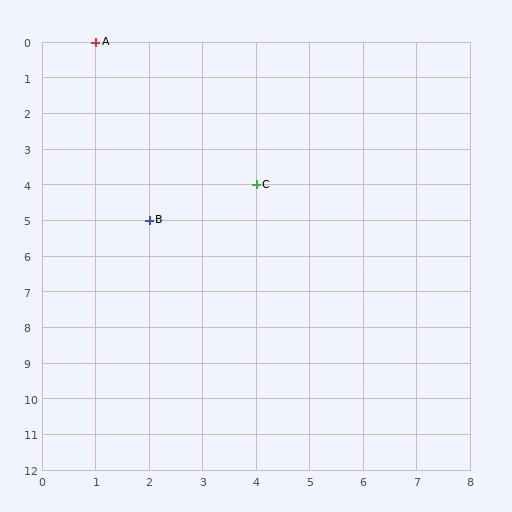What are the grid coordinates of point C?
Point C is at grid coordinates (4, 4).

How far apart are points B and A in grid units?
Points B and A are 1 column and 5 rows apart (about 5.1 grid units diagonally).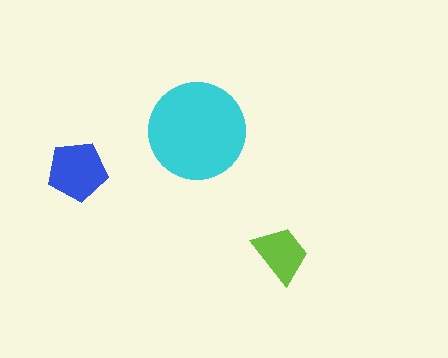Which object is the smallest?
The lime trapezoid.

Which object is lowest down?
The lime trapezoid is bottommost.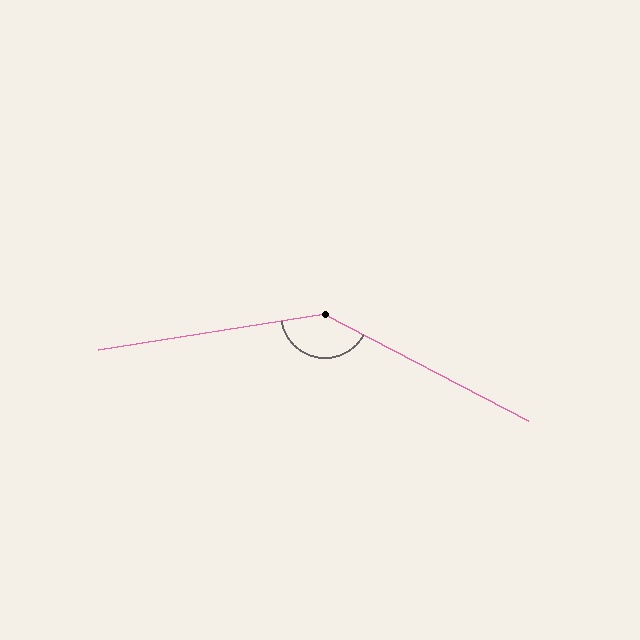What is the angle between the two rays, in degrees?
Approximately 143 degrees.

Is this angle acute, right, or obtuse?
It is obtuse.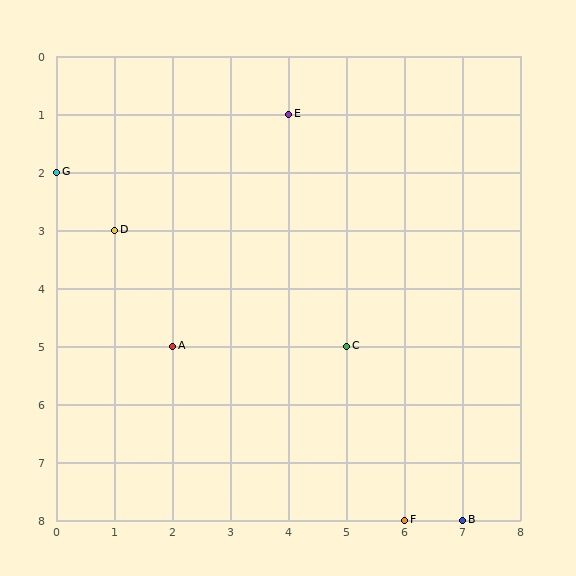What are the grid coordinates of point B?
Point B is at grid coordinates (7, 8).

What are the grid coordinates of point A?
Point A is at grid coordinates (2, 5).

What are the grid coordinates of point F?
Point F is at grid coordinates (6, 8).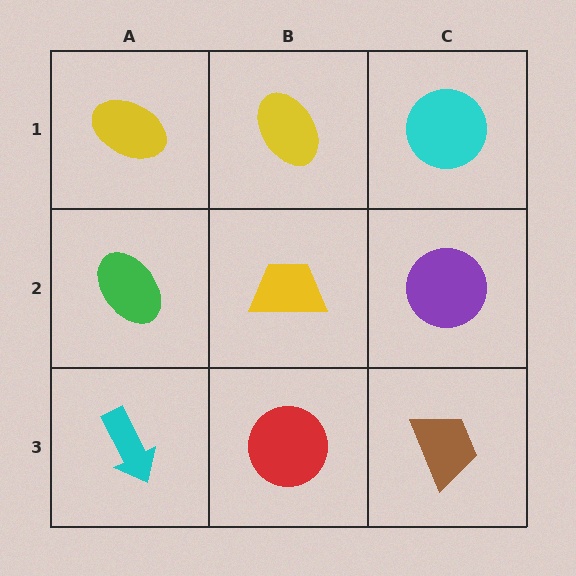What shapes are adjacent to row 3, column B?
A yellow trapezoid (row 2, column B), a cyan arrow (row 3, column A), a brown trapezoid (row 3, column C).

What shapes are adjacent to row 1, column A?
A green ellipse (row 2, column A), a yellow ellipse (row 1, column B).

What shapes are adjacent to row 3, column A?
A green ellipse (row 2, column A), a red circle (row 3, column B).